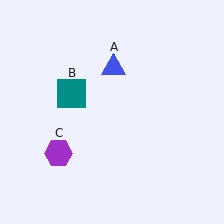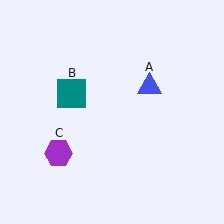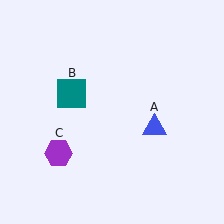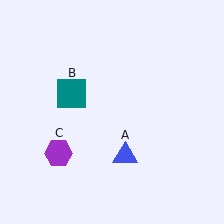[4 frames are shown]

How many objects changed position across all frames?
1 object changed position: blue triangle (object A).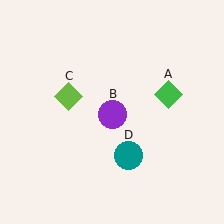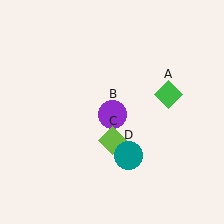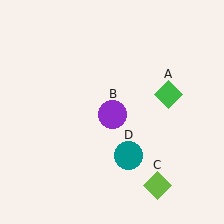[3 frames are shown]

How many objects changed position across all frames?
1 object changed position: lime diamond (object C).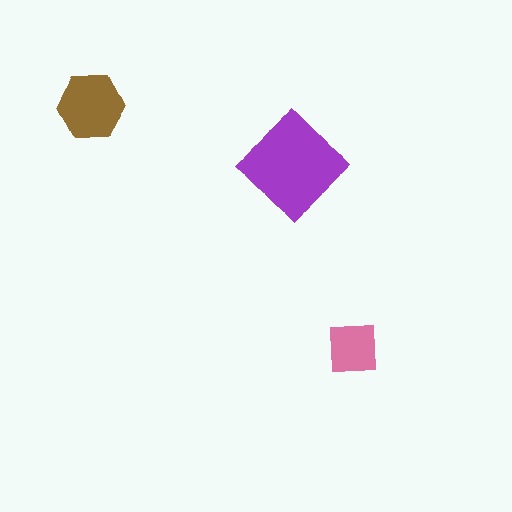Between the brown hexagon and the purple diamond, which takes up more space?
The purple diamond.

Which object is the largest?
The purple diamond.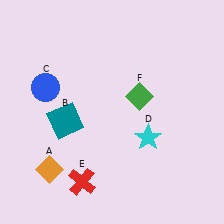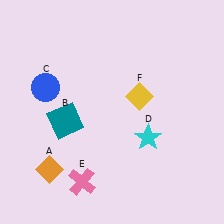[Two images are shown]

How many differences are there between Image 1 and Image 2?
There are 2 differences between the two images.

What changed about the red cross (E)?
In Image 1, E is red. In Image 2, it changed to pink.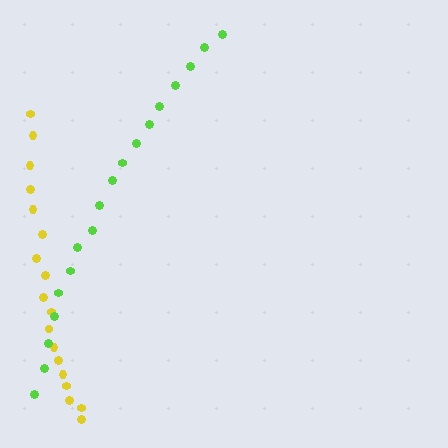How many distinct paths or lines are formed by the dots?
There are 2 distinct paths.